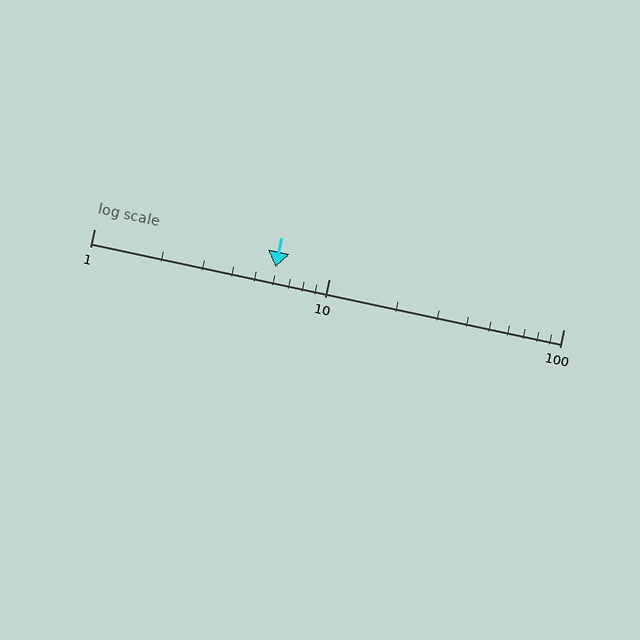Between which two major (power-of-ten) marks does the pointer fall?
The pointer is between 1 and 10.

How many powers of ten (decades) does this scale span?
The scale spans 2 decades, from 1 to 100.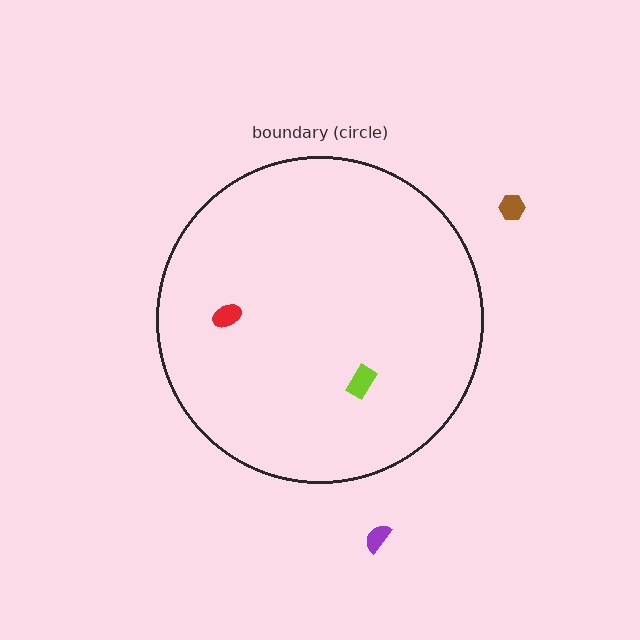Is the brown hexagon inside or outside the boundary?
Outside.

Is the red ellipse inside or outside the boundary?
Inside.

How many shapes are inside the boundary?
2 inside, 2 outside.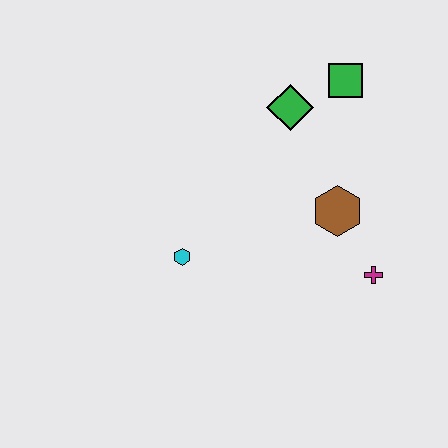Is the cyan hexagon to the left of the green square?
Yes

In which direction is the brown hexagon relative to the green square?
The brown hexagon is below the green square.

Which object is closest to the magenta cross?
The brown hexagon is closest to the magenta cross.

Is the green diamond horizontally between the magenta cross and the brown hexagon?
No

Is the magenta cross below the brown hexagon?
Yes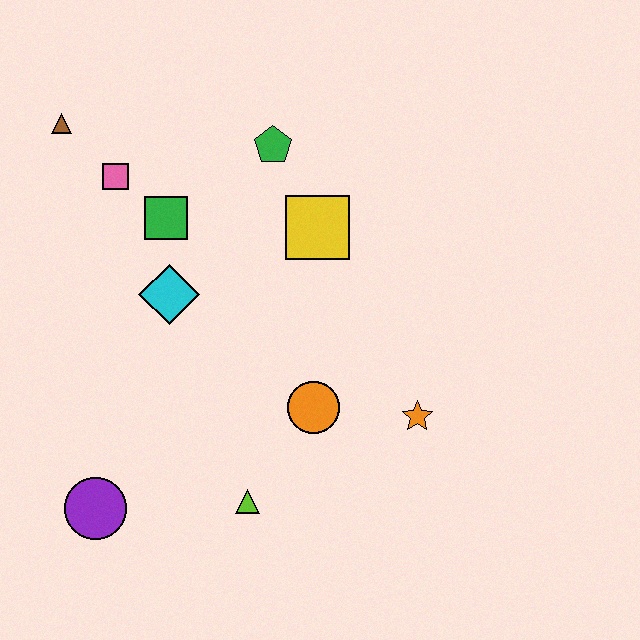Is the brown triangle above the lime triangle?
Yes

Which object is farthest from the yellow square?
The purple circle is farthest from the yellow square.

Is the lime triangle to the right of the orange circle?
No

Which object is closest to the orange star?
The orange circle is closest to the orange star.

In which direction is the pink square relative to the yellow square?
The pink square is to the left of the yellow square.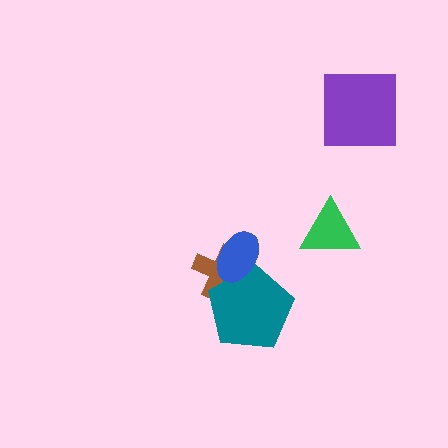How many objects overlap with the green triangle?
0 objects overlap with the green triangle.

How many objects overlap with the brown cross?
2 objects overlap with the brown cross.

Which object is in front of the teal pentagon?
The blue ellipse is in front of the teal pentagon.